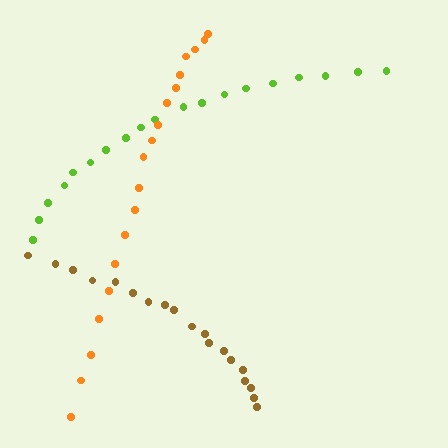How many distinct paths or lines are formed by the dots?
There are 3 distinct paths.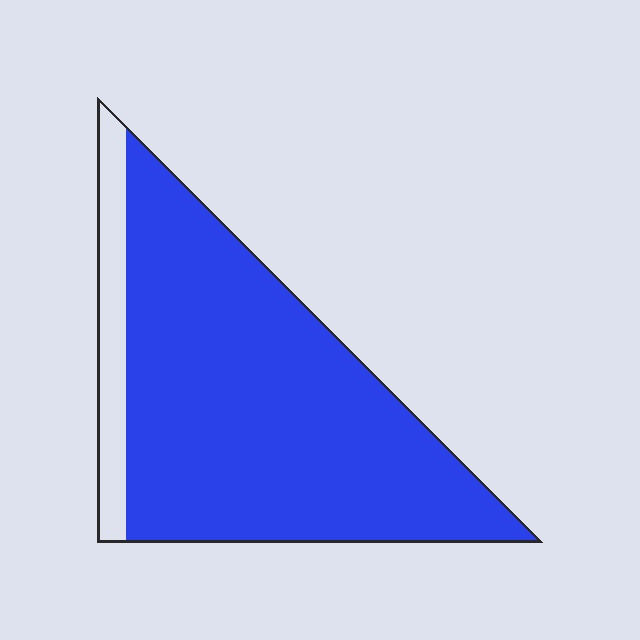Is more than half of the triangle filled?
Yes.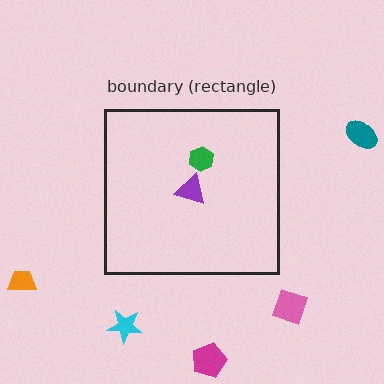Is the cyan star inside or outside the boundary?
Outside.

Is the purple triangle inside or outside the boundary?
Inside.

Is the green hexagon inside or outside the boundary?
Inside.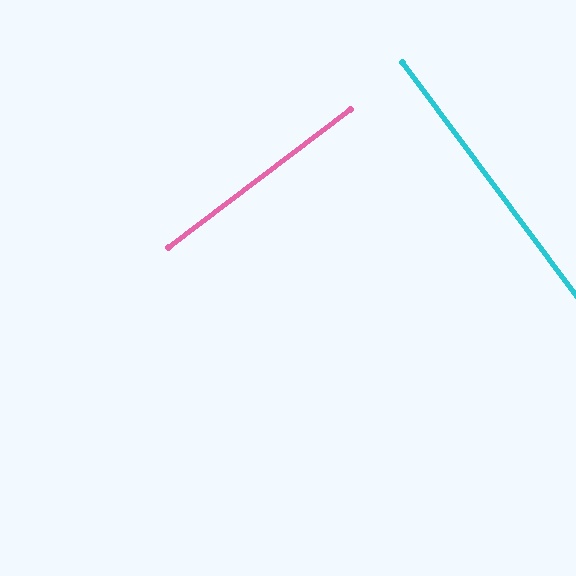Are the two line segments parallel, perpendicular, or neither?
Perpendicular — they meet at approximately 90°.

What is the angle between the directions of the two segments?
Approximately 90 degrees.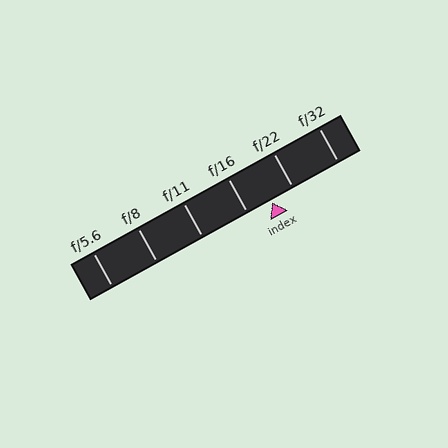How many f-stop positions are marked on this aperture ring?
There are 6 f-stop positions marked.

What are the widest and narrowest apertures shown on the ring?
The widest aperture shown is f/5.6 and the narrowest is f/32.